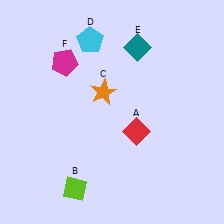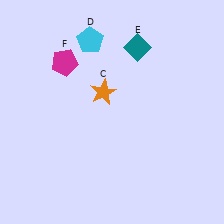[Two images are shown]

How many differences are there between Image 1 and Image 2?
There are 2 differences between the two images.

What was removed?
The lime diamond (B), the red diamond (A) were removed in Image 2.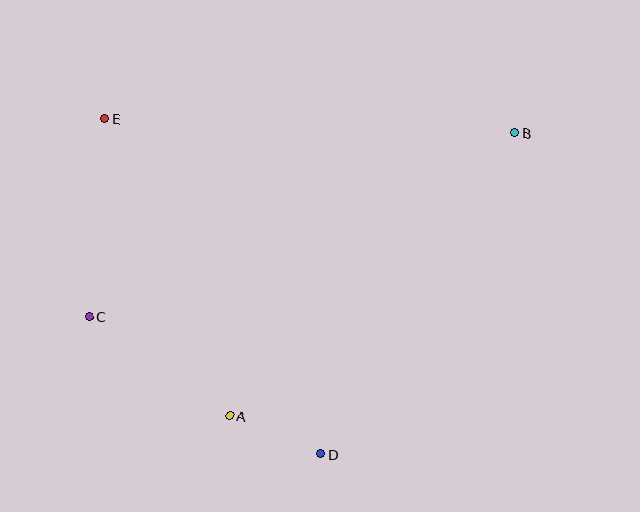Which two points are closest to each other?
Points A and D are closest to each other.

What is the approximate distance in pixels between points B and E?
The distance between B and E is approximately 410 pixels.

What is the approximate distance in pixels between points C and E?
The distance between C and E is approximately 198 pixels.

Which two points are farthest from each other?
Points B and C are farthest from each other.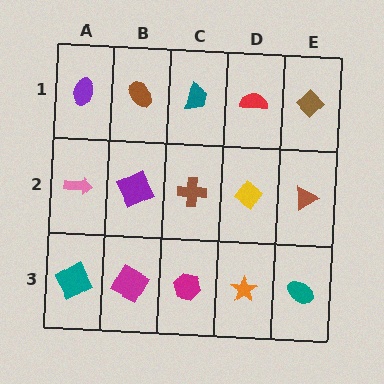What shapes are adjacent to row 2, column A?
A purple ellipse (row 1, column A), a teal square (row 3, column A), a purple square (row 2, column B).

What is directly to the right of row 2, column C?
A yellow diamond.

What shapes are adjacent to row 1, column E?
A brown triangle (row 2, column E), a red semicircle (row 1, column D).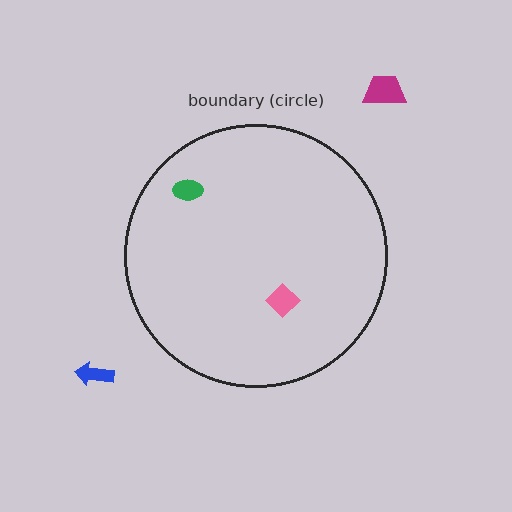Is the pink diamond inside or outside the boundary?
Inside.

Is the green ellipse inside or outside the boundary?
Inside.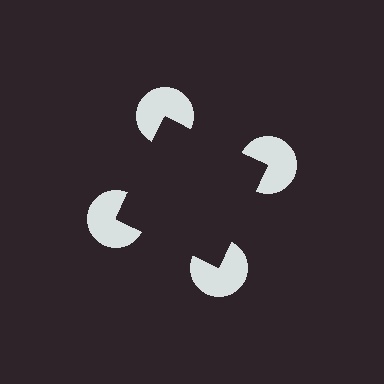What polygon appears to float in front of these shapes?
An illusory square — its edges are inferred from the aligned wedge cuts in the pac-man discs, not physically drawn.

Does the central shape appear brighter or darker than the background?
It typically appears slightly darker than the background, even though no actual brightness change is drawn.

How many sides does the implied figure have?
4 sides.